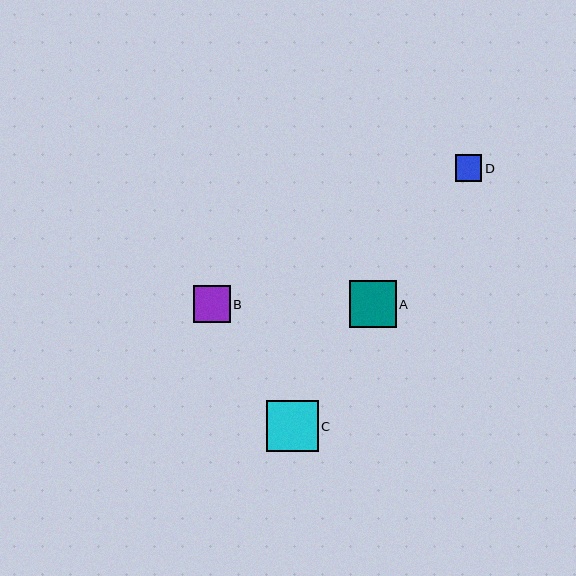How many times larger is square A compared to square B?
Square A is approximately 1.3 times the size of square B.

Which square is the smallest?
Square D is the smallest with a size of approximately 27 pixels.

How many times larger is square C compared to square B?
Square C is approximately 1.4 times the size of square B.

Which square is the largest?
Square C is the largest with a size of approximately 52 pixels.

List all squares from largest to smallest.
From largest to smallest: C, A, B, D.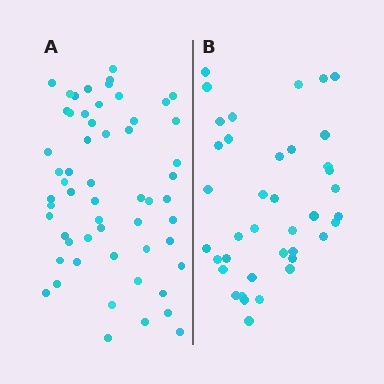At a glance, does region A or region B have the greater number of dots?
Region A (the left region) has more dots.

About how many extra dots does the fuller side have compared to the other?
Region A has approximately 20 more dots than region B.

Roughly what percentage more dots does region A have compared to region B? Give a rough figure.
About 45% more.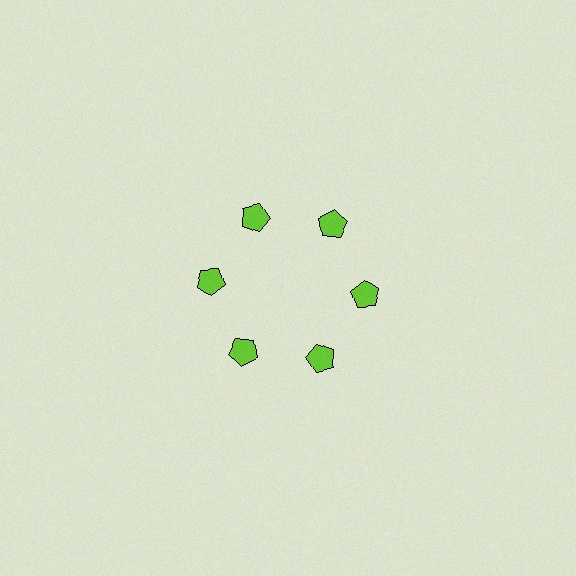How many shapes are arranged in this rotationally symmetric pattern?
There are 6 shapes, arranged in 6 groups of 1.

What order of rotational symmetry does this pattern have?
This pattern has 6-fold rotational symmetry.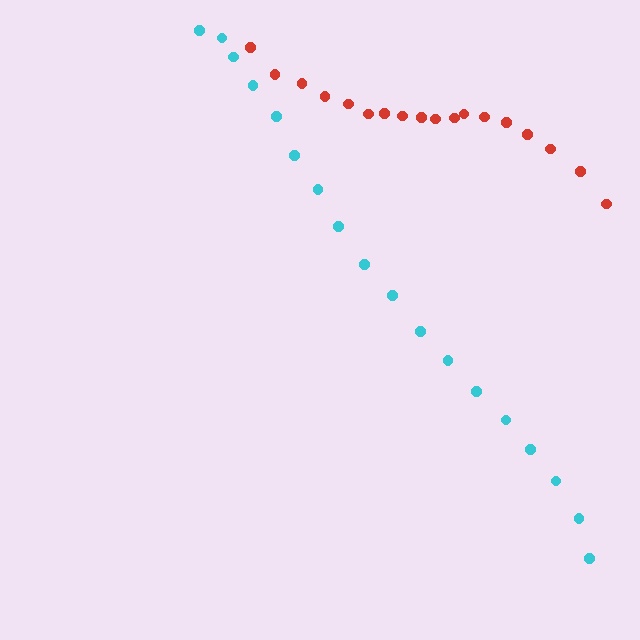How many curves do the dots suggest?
There are 2 distinct paths.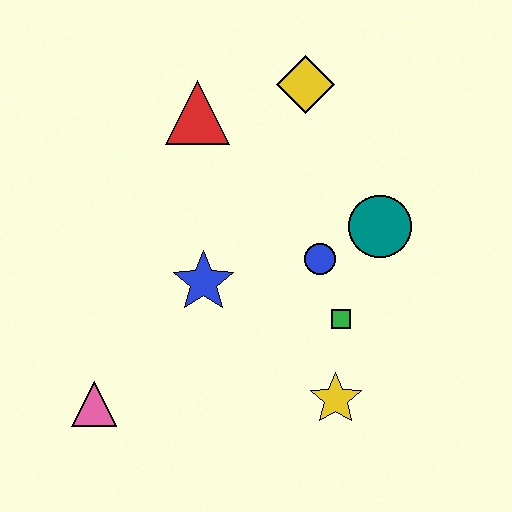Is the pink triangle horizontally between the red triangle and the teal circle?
No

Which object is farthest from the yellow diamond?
The pink triangle is farthest from the yellow diamond.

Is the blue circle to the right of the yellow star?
No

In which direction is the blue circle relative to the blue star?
The blue circle is to the right of the blue star.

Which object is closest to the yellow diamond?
The red triangle is closest to the yellow diamond.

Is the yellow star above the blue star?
No